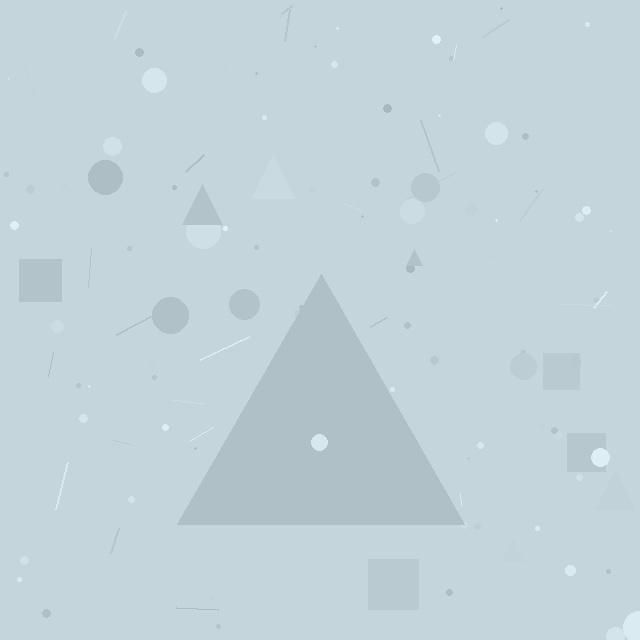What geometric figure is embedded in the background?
A triangle is embedded in the background.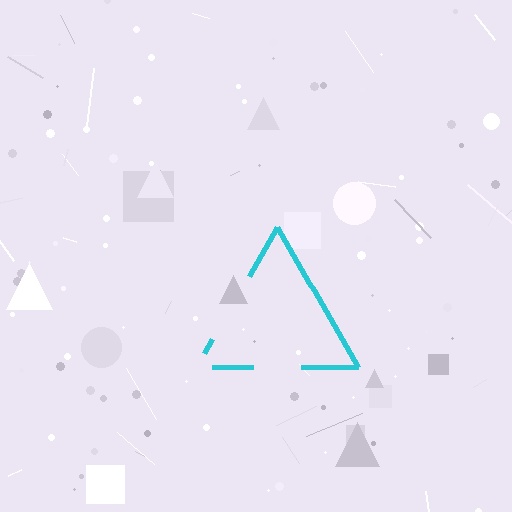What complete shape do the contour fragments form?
The contour fragments form a triangle.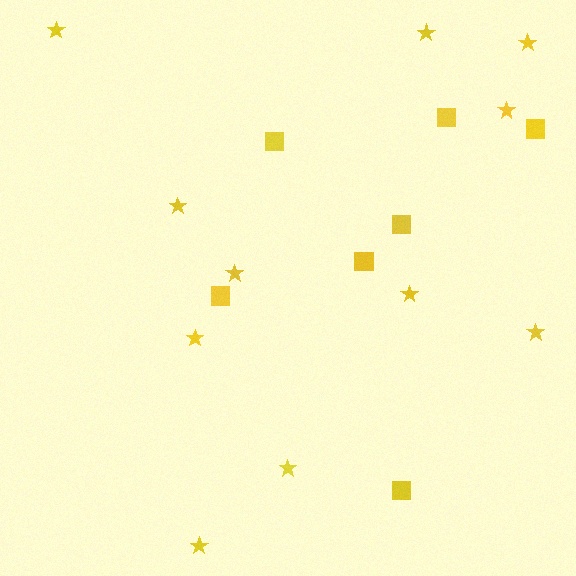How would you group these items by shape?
There are 2 groups: one group of stars (11) and one group of squares (7).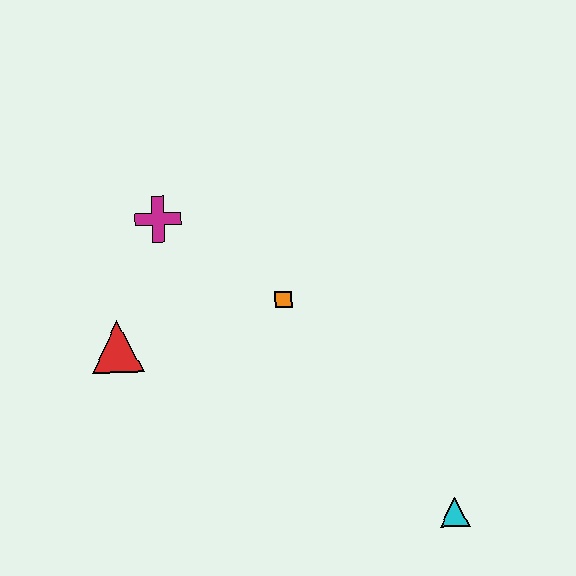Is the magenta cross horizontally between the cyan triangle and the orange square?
No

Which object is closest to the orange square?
The magenta cross is closest to the orange square.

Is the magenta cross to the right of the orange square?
No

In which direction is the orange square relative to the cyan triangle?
The orange square is above the cyan triangle.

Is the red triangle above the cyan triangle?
Yes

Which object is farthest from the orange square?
The cyan triangle is farthest from the orange square.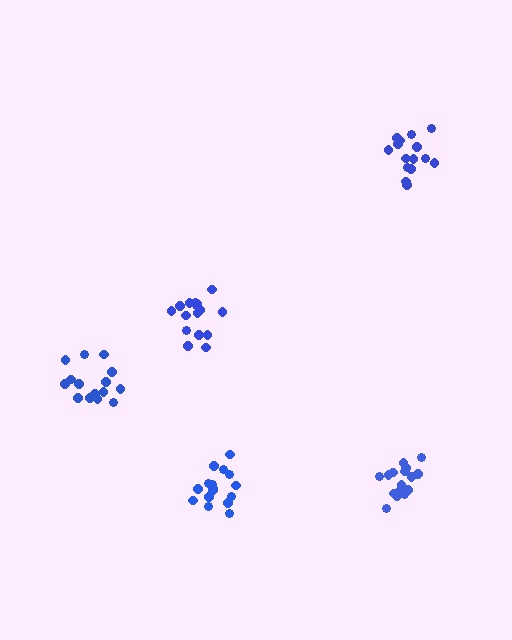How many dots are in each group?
Group 1: 15 dots, Group 2: 15 dots, Group 3: 16 dots, Group 4: 16 dots, Group 5: 16 dots (78 total).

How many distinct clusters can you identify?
There are 5 distinct clusters.